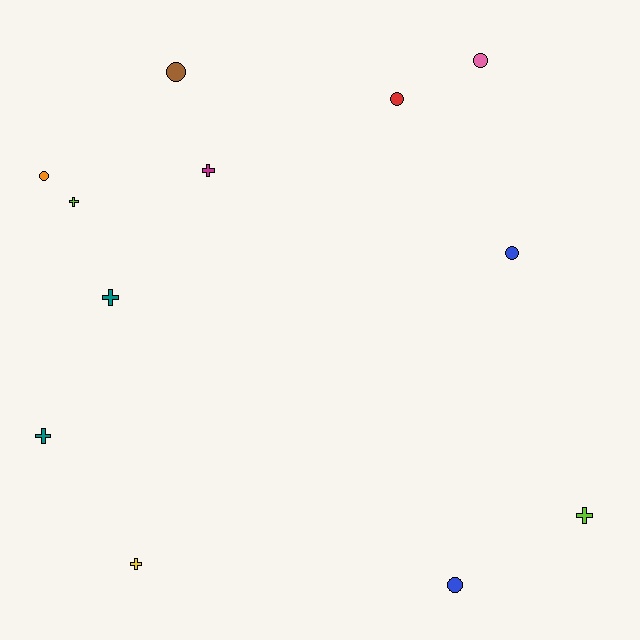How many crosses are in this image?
There are 6 crosses.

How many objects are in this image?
There are 12 objects.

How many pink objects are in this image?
There is 1 pink object.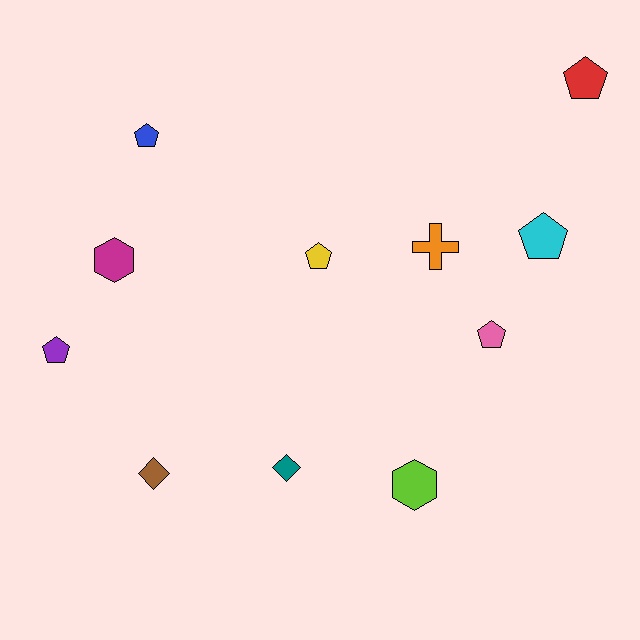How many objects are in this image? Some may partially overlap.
There are 11 objects.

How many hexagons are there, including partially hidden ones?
There are 2 hexagons.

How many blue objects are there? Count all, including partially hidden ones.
There is 1 blue object.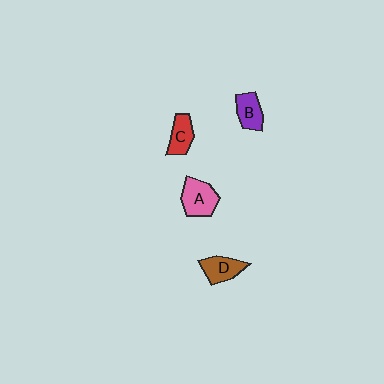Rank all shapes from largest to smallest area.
From largest to smallest: A (pink), D (brown), B (purple), C (red).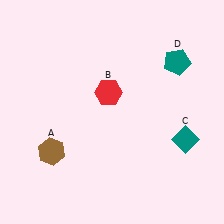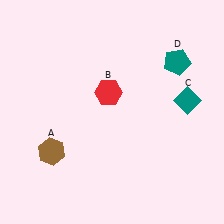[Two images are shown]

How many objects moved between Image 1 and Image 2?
1 object moved between the two images.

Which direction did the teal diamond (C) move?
The teal diamond (C) moved up.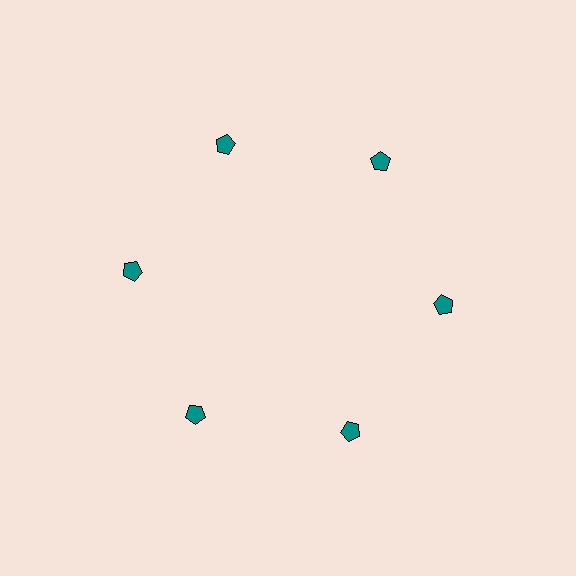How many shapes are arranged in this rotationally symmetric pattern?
There are 6 shapes, arranged in 6 groups of 1.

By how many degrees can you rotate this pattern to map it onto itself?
The pattern maps onto itself every 60 degrees of rotation.